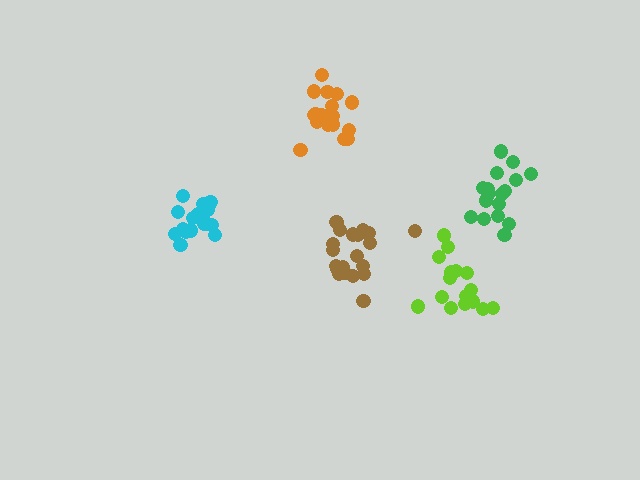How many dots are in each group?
Group 1: 16 dots, Group 2: 20 dots, Group 3: 17 dots, Group 4: 19 dots, Group 5: 18 dots (90 total).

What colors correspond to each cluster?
The clusters are colored: lime, brown, cyan, orange, green.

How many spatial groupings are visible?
There are 5 spatial groupings.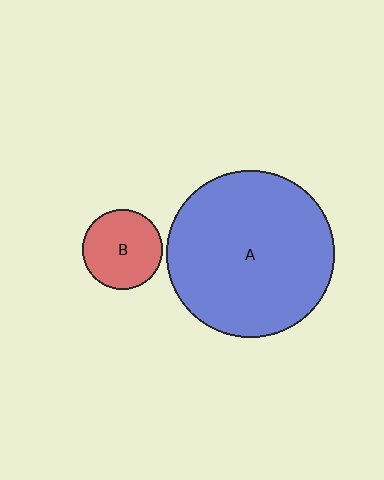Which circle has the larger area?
Circle A (blue).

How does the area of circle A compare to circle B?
Approximately 4.4 times.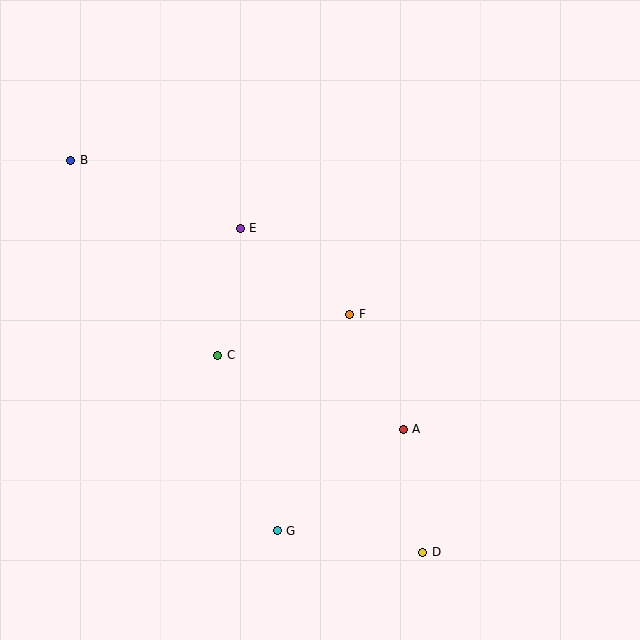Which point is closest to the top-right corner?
Point F is closest to the top-right corner.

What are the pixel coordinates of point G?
Point G is at (277, 531).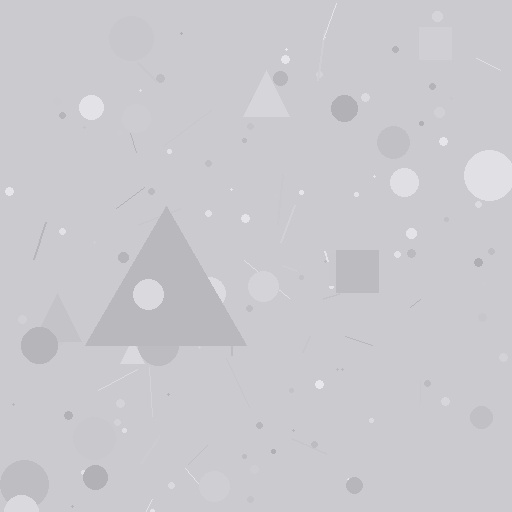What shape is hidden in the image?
A triangle is hidden in the image.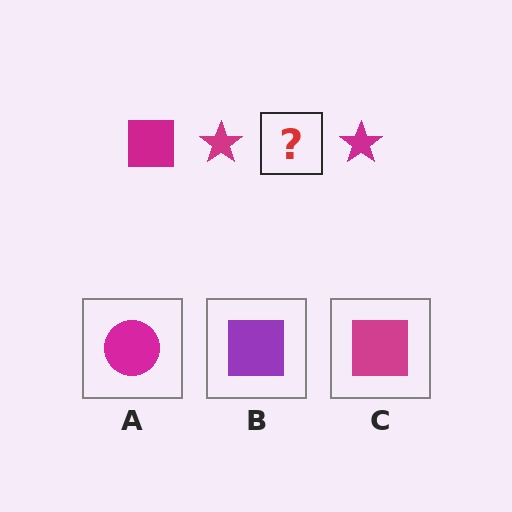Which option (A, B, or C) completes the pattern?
C.